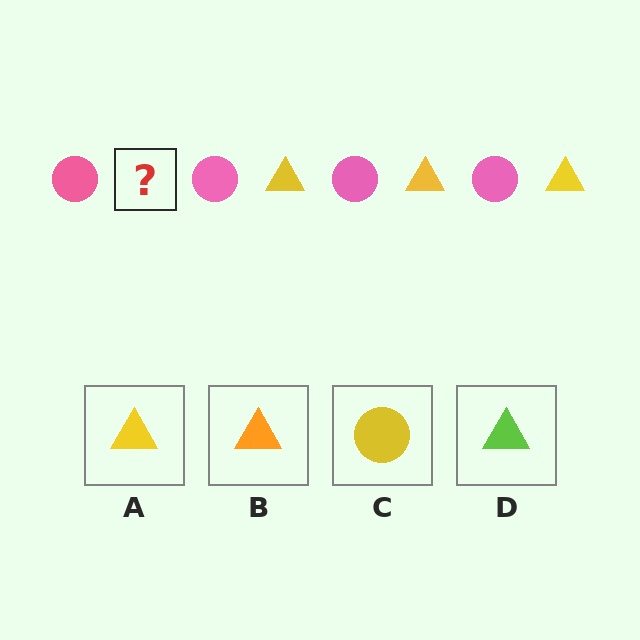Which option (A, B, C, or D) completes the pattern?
A.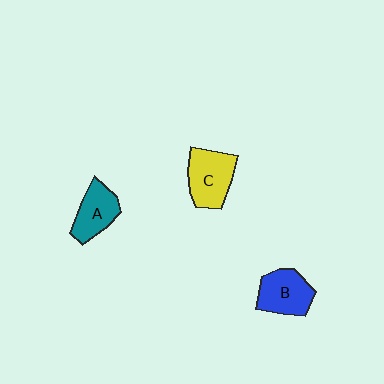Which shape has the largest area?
Shape C (yellow).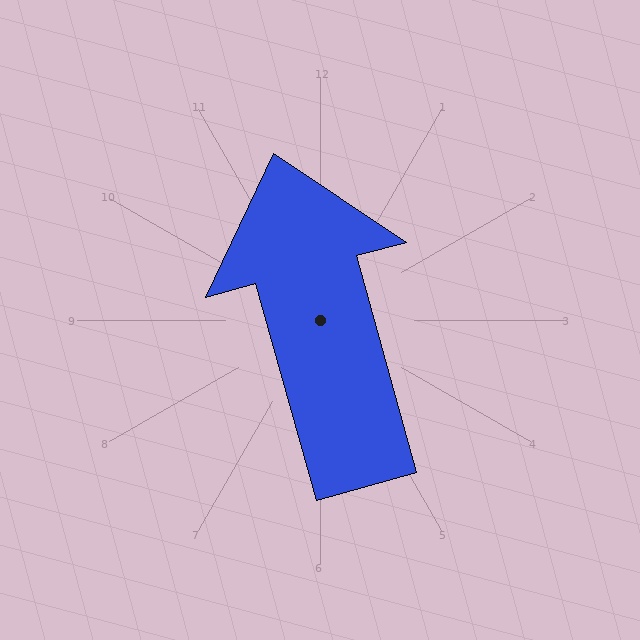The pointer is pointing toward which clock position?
Roughly 11 o'clock.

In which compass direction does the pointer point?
North.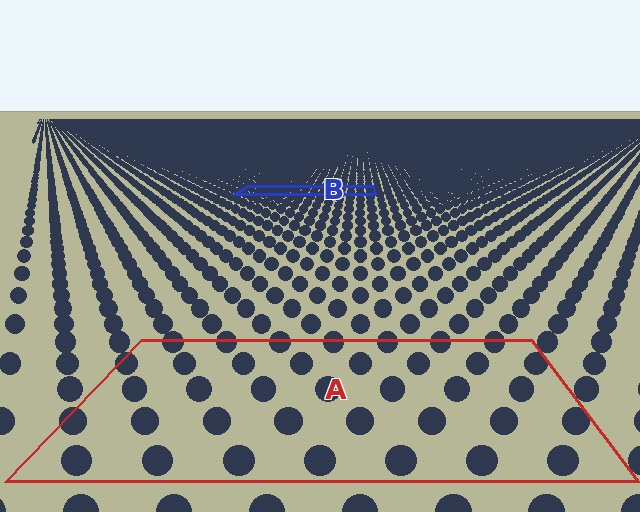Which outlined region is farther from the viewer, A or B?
Region B is farther from the viewer — the texture elements inside it appear smaller and more densely packed.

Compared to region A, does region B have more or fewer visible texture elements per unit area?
Region B has more texture elements per unit area — they are packed more densely because it is farther away.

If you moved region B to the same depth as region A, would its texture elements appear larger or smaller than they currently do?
They would appear larger. At a closer depth, the same texture elements are projected at a bigger on-screen size.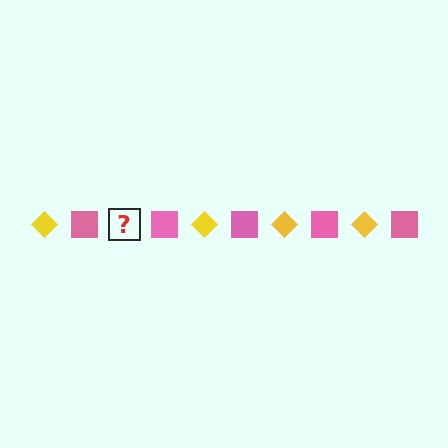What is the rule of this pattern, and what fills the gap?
The rule is that the pattern alternates between yellow diamond and pink square. The gap should be filled with a yellow diamond.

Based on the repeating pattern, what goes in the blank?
The blank should be a yellow diamond.